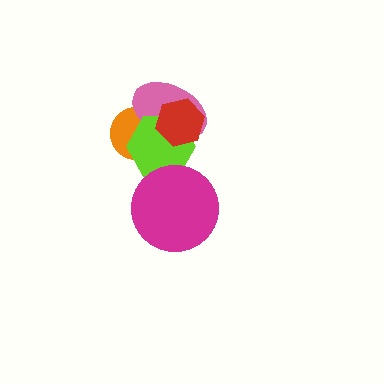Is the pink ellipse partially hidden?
Yes, it is partially covered by another shape.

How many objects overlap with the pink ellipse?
3 objects overlap with the pink ellipse.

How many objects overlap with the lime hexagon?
4 objects overlap with the lime hexagon.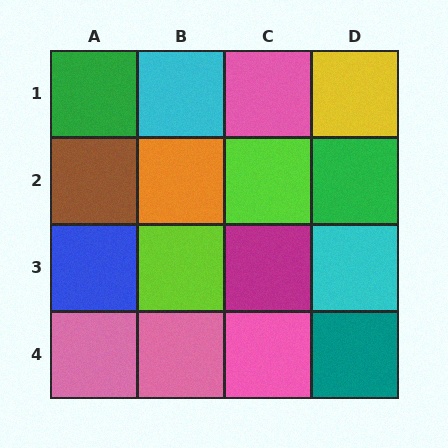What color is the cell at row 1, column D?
Yellow.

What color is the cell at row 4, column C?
Pink.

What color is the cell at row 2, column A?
Brown.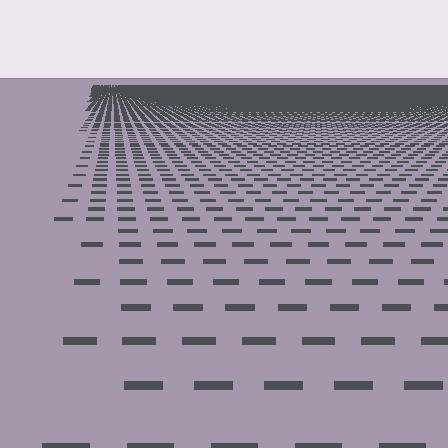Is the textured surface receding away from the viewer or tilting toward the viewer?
The surface is receding away from the viewer. Texture elements get smaller and denser toward the top.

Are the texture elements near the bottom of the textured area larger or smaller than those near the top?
Larger. Near the bottom, elements are closer to the viewer and appear at a bigger on-screen size.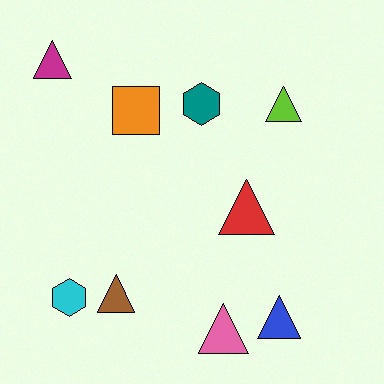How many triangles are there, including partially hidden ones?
There are 6 triangles.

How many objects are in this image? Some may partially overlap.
There are 9 objects.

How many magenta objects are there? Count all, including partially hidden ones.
There is 1 magenta object.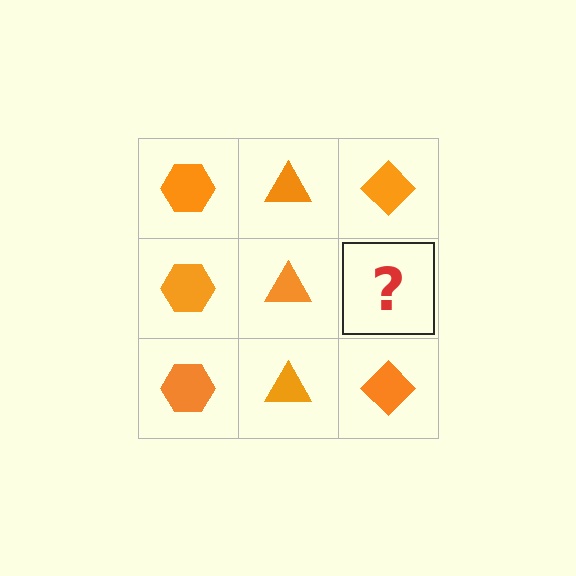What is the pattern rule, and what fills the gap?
The rule is that each column has a consistent shape. The gap should be filled with an orange diamond.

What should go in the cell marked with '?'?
The missing cell should contain an orange diamond.